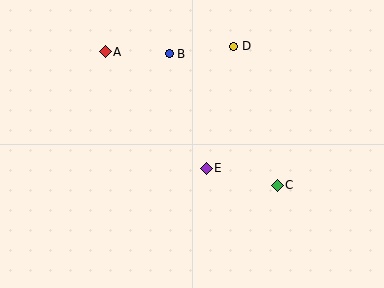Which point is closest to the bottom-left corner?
Point E is closest to the bottom-left corner.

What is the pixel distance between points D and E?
The distance between D and E is 126 pixels.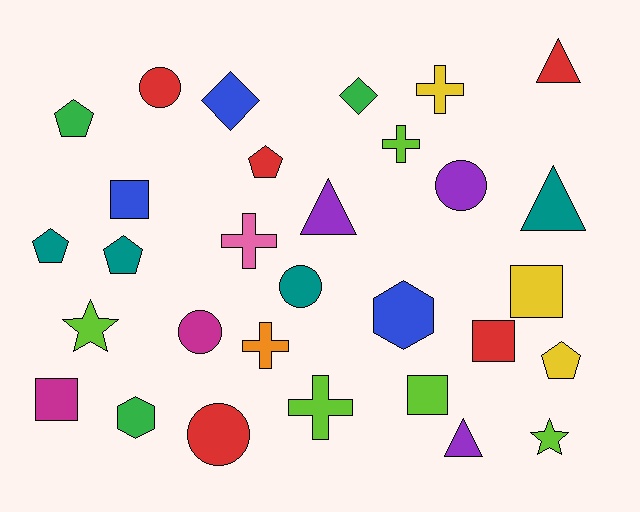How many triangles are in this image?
There are 4 triangles.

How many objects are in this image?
There are 30 objects.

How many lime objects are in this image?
There are 5 lime objects.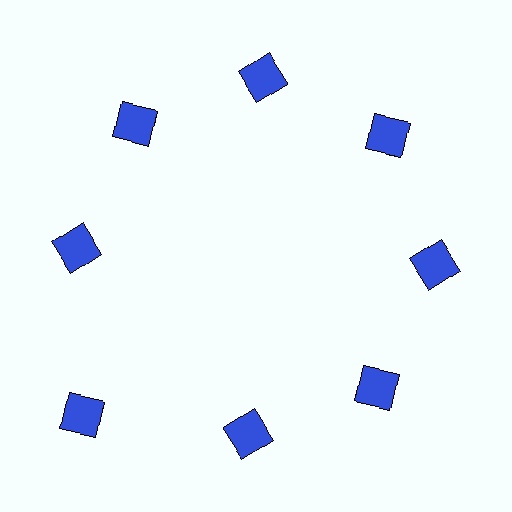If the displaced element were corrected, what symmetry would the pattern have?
It would have 8-fold rotational symmetry — the pattern would map onto itself every 45 degrees.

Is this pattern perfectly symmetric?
No. The 8 blue squares are arranged in a ring, but one element near the 8 o'clock position is pushed outward from the center, breaking the 8-fold rotational symmetry.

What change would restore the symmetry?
The symmetry would be restored by moving it inward, back onto the ring so that all 8 squares sit at equal angles and equal distance from the center.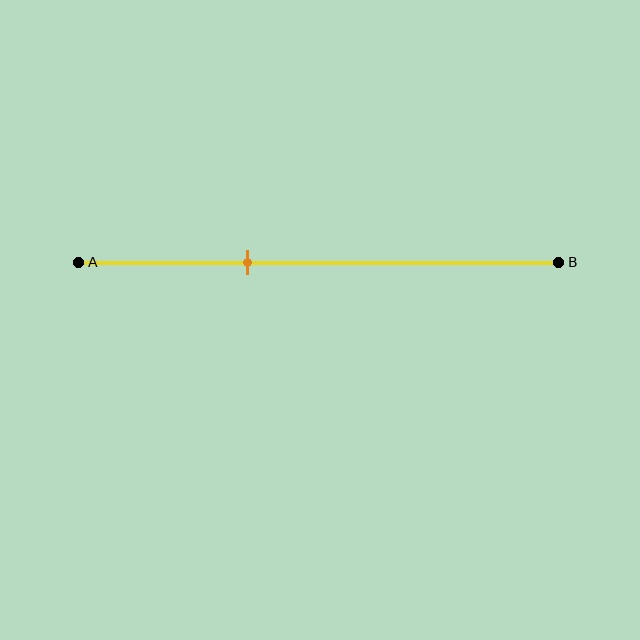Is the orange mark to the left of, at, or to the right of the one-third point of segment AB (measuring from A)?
The orange mark is approximately at the one-third point of segment AB.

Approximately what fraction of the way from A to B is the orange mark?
The orange mark is approximately 35% of the way from A to B.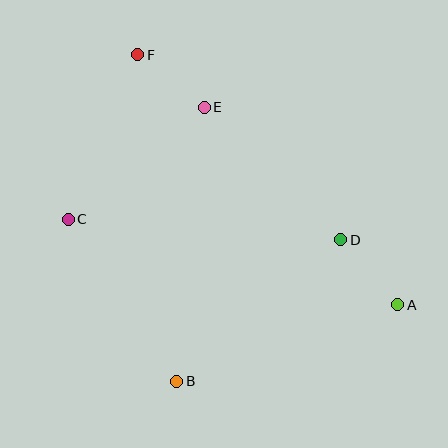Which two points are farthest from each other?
Points A and F are farthest from each other.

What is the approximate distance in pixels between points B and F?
The distance between B and F is approximately 329 pixels.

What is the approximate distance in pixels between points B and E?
The distance between B and E is approximately 275 pixels.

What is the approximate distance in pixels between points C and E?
The distance between C and E is approximately 176 pixels.